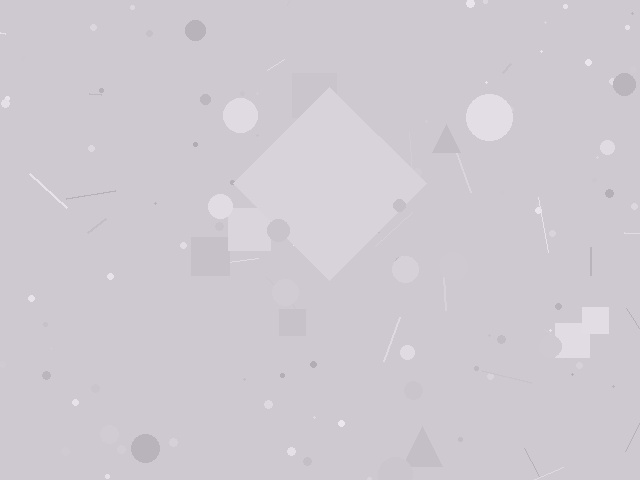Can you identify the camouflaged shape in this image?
The camouflaged shape is a diamond.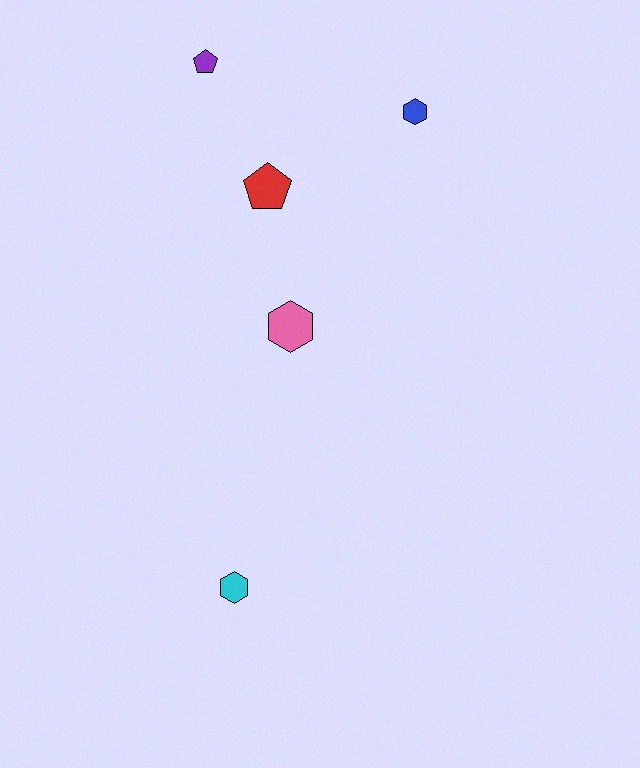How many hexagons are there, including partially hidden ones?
There are 3 hexagons.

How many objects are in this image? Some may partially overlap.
There are 5 objects.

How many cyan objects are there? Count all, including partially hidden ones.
There is 1 cyan object.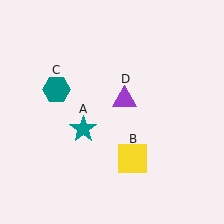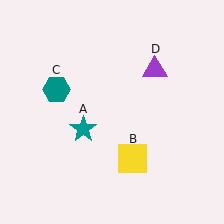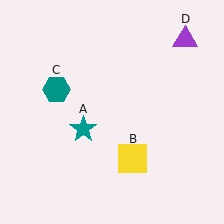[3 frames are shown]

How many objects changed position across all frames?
1 object changed position: purple triangle (object D).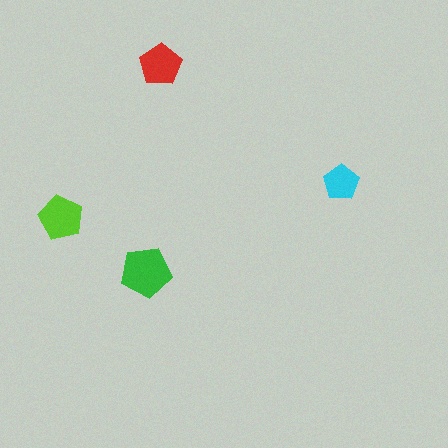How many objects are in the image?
There are 4 objects in the image.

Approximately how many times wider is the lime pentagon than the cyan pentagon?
About 1.5 times wider.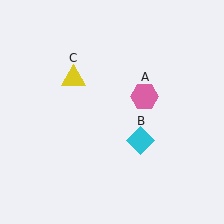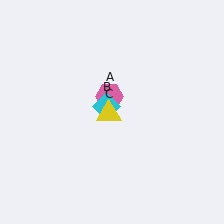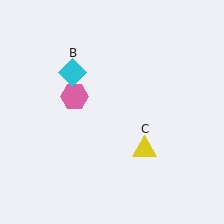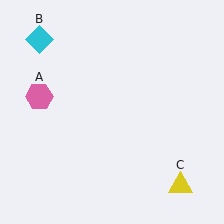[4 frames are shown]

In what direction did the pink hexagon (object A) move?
The pink hexagon (object A) moved left.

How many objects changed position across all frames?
3 objects changed position: pink hexagon (object A), cyan diamond (object B), yellow triangle (object C).